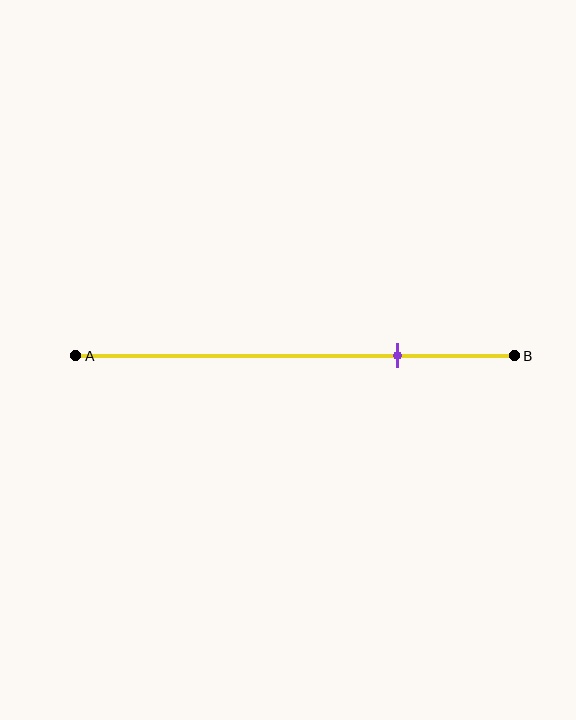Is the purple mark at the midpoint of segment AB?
No, the mark is at about 75% from A, not at the 50% midpoint.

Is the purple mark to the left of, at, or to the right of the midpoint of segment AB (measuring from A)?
The purple mark is to the right of the midpoint of segment AB.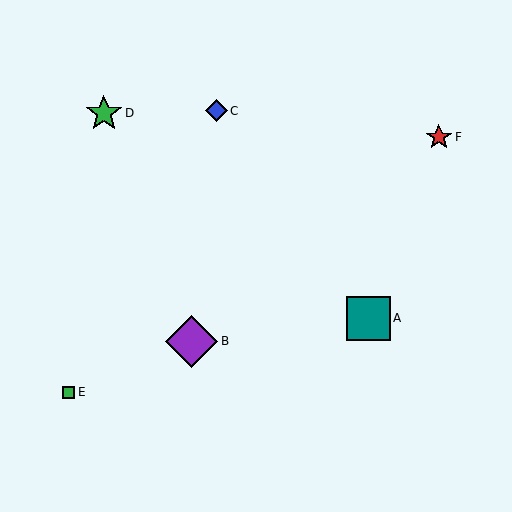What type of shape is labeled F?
Shape F is a red star.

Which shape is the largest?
The purple diamond (labeled B) is the largest.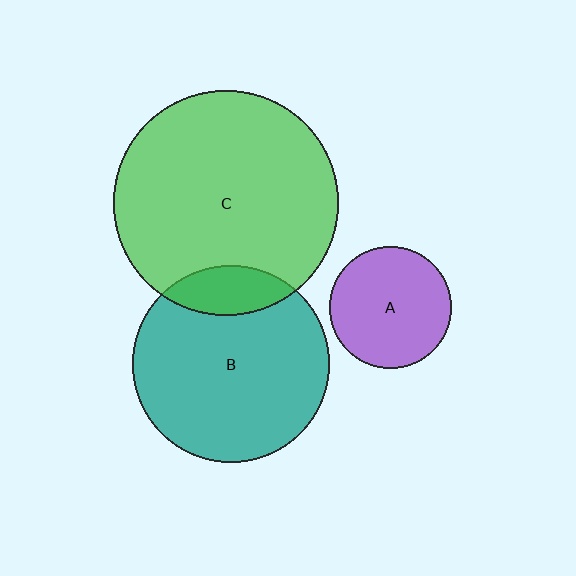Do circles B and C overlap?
Yes.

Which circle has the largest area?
Circle C (green).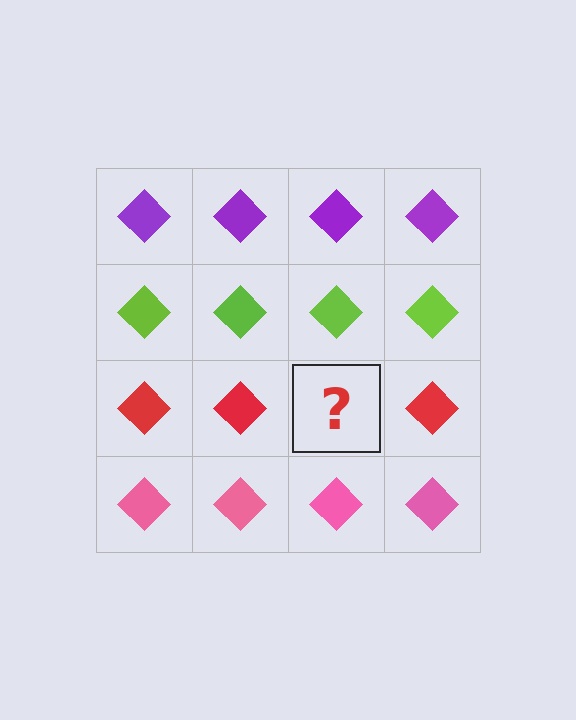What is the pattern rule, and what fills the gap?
The rule is that each row has a consistent color. The gap should be filled with a red diamond.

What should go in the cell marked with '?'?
The missing cell should contain a red diamond.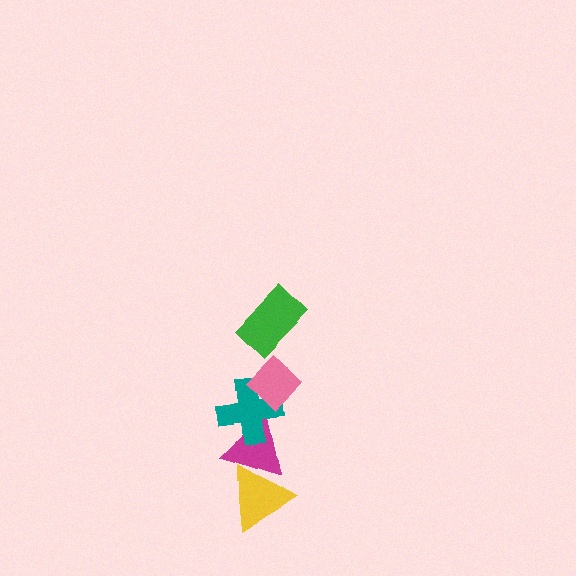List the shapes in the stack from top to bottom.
From top to bottom: the green rectangle, the pink diamond, the teal cross, the magenta triangle, the yellow triangle.